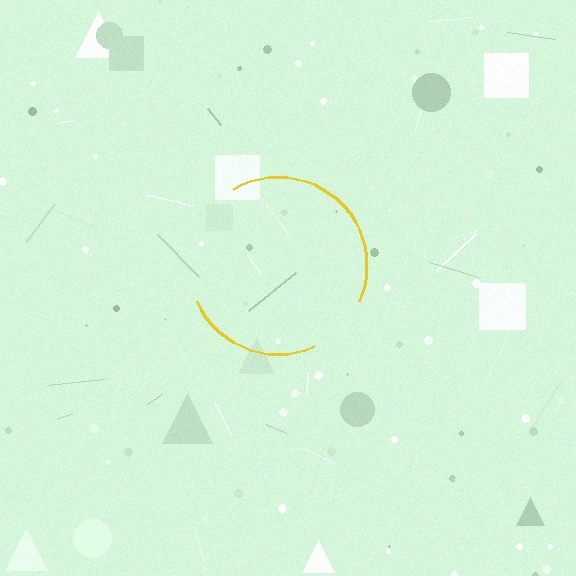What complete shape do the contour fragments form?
The contour fragments form a circle.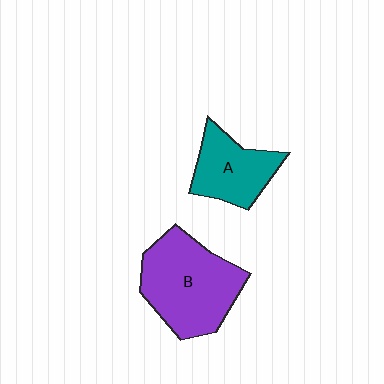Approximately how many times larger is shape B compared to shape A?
Approximately 1.6 times.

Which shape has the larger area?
Shape B (purple).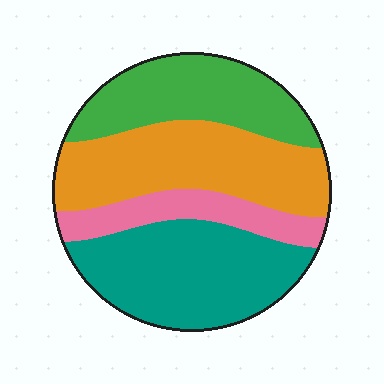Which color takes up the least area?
Pink, at roughly 15%.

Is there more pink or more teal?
Teal.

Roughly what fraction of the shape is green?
Green takes up about one quarter (1/4) of the shape.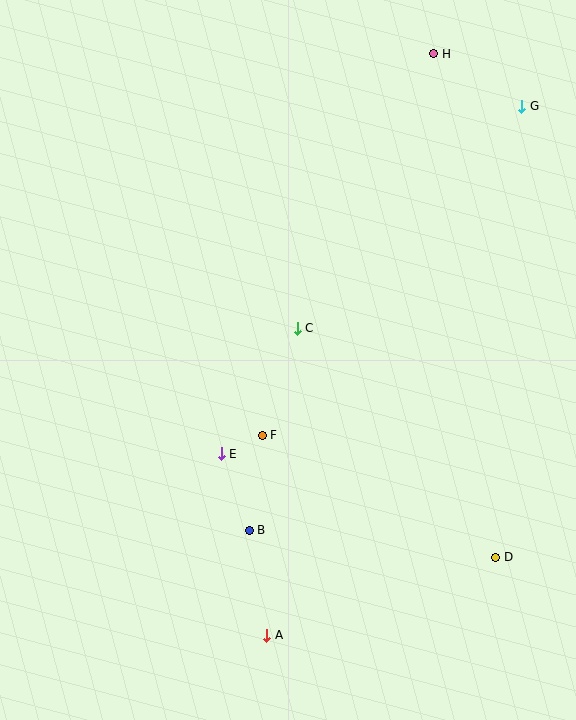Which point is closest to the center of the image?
Point C at (297, 328) is closest to the center.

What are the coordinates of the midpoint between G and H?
The midpoint between G and H is at (478, 80).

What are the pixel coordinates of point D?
Point D is at (496, 557).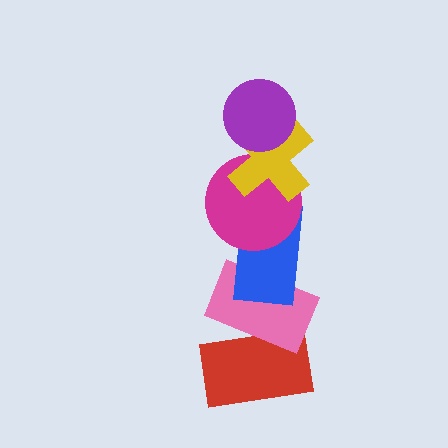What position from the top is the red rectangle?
The red rectangle is 6th from the top.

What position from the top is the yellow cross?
The yellow cross is 2nd from the top.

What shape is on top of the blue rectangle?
The magenta circle is on top of the blue rectangle.